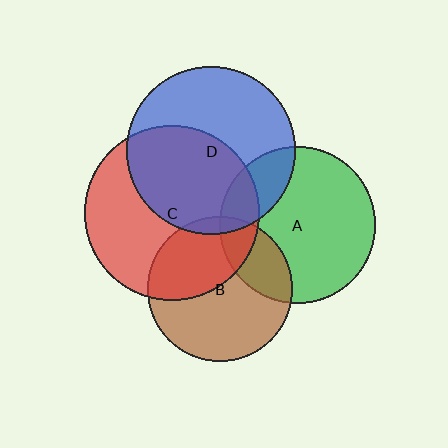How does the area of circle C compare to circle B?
Approximately 1.4 times.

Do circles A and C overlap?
Yes.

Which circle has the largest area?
Circle C (red).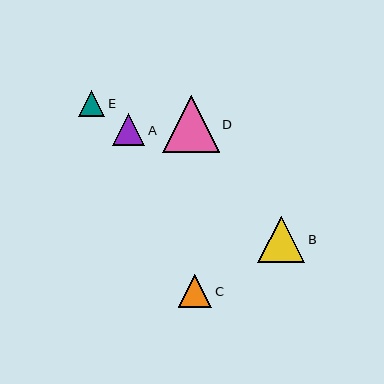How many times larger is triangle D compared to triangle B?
Triangle D is approximately 1.2 times the size of triangle B.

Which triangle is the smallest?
Triangle E is the smallest with a size of approximately 26 pixels.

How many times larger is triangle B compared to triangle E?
Triangle B is approximately 1.8 times the size of triangle E.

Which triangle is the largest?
Triangle D is the largest with a size of approximately 56 pixels.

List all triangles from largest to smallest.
From largest to smallest: D, B, C, A, E.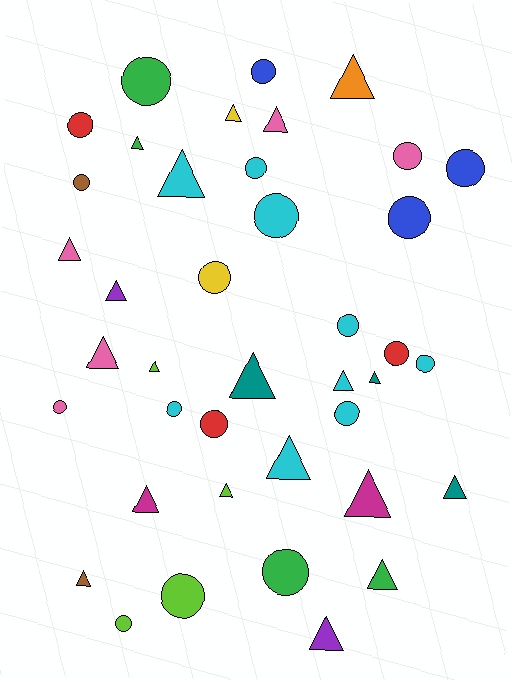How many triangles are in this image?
There are 20 triangles.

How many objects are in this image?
There are 40 objects.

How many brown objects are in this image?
There are 2 brown objects.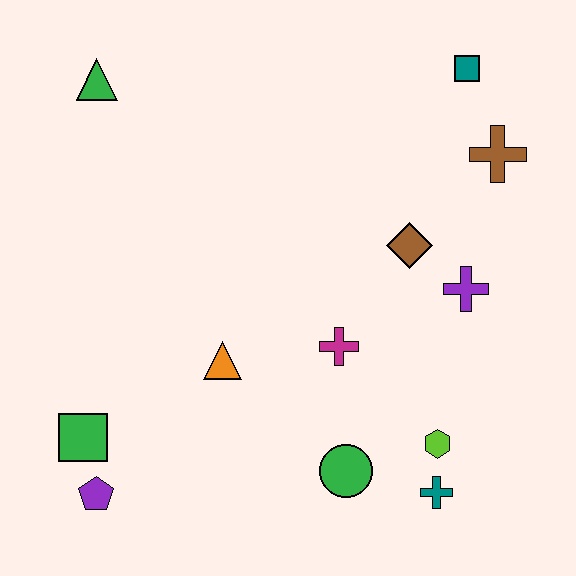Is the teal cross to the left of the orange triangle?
No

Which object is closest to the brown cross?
The teal square is closest to the brown cross.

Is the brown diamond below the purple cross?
No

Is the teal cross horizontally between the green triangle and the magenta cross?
No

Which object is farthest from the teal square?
The purple pentagon is farthest from the teal square.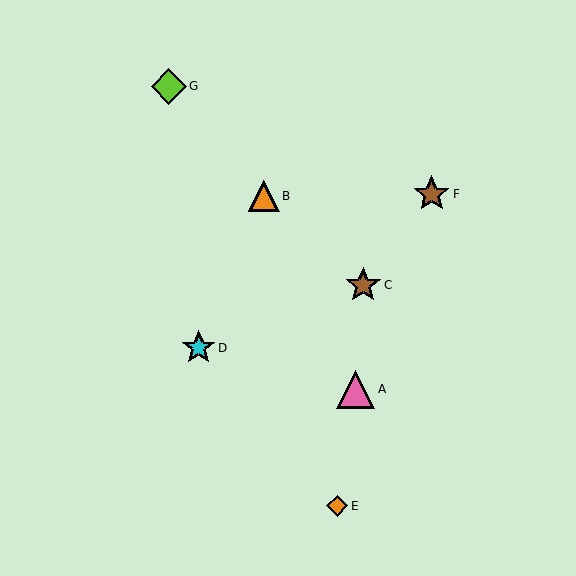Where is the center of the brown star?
The center of the brown star is at (432, 194).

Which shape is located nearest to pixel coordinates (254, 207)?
The orange triangle (labeled B) at (264, 196) is nearest to that location.